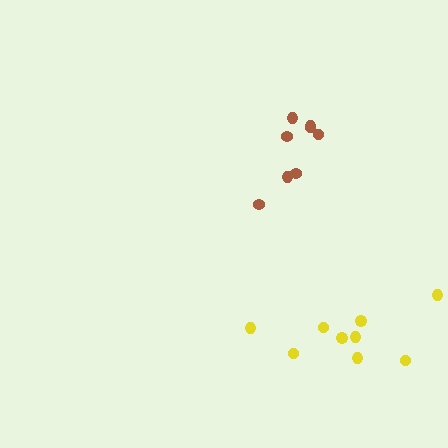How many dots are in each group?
Group 1: 8 dots, Group 2: 9 dots (17 total).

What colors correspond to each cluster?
The clusters are colored: brown, yellow.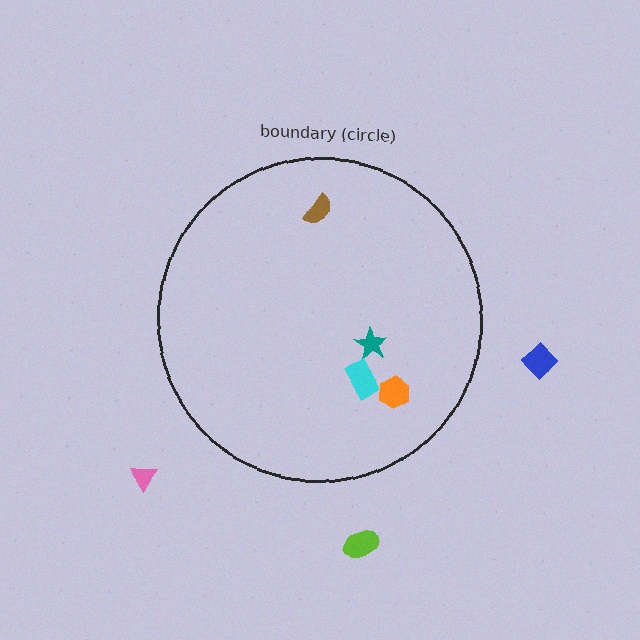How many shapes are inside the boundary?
4 inside, 3 outside.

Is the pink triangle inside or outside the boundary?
Outside.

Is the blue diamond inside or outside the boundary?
Outside.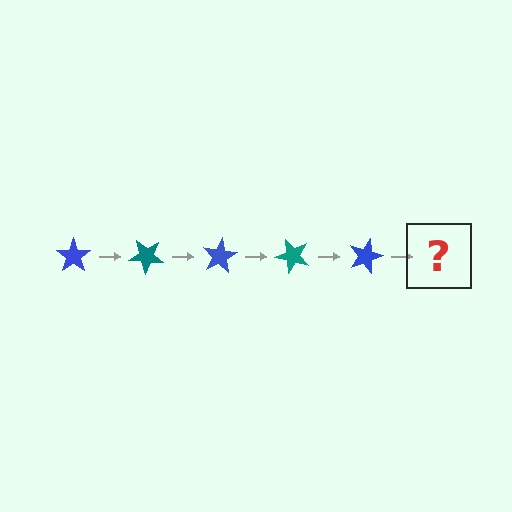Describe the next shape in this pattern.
It should be a teal star, rotated 200 degrees from the start.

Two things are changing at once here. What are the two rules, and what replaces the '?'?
The two rules are that it rotates 40 degrees each step and the color cycles through blue and teal. The '?' should be a teal star, rotated 200 degrees from the start.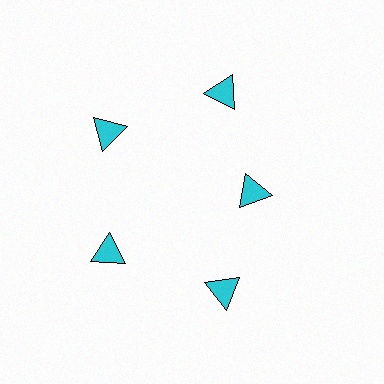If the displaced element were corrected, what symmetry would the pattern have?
It would have 5-fold rotational symmetry — the pattern would map onto itself every 72 degrees.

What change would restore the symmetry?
The symmetry would be restored by moving it outward, back onto the ring so that all 5 triangles sit at equal angles and equal distance from the center.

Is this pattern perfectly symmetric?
No. The 5 cyan triangles are arranged in a ring, but one element near the 3 o'clock position is pulled inward toward the center, breaking the 5-fold rotational symmetry.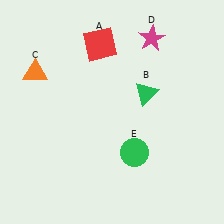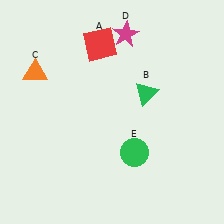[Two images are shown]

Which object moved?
The magenta star (D) moved left.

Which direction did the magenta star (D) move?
The magenta star (D) moved left.